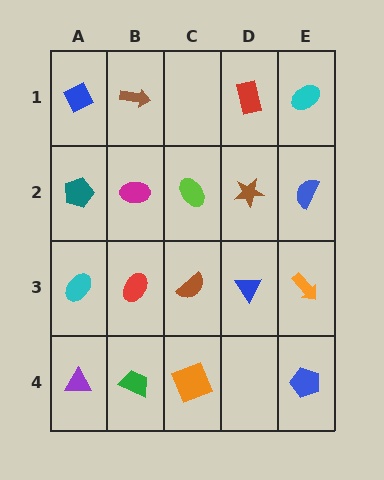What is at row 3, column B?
A red ellipse.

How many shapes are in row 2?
5 shapes.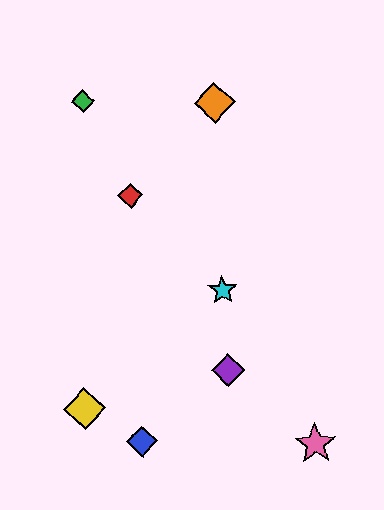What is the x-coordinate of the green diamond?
The green diamond is at x≈83.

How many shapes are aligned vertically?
2 shapes (the red diamond, the blue diamond) are aligned vertically.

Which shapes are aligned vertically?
The red diamond, the blue diamond are aligned vertically.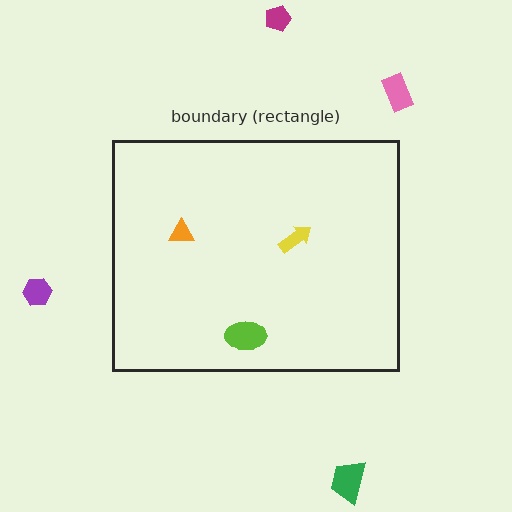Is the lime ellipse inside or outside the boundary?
Inside.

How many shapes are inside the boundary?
3 inside, 4 outside.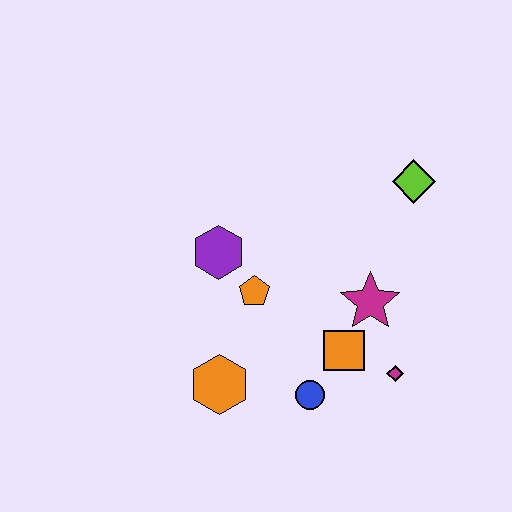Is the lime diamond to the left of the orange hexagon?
No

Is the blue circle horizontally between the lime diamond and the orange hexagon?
Yes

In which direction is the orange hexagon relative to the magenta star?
The orange hexagon is to the left of the magenta star.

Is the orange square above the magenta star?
No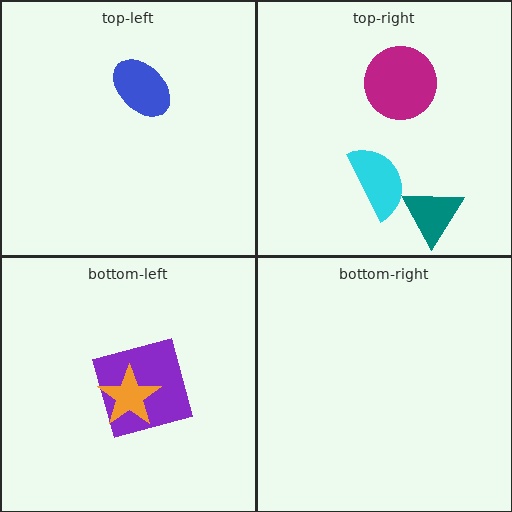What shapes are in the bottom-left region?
The purple square, the orange star.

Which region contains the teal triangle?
The top-right region.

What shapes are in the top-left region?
The blue ellipse.